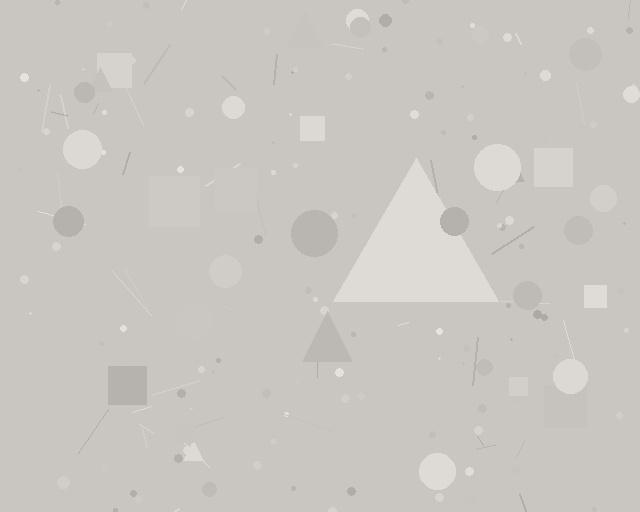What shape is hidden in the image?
A triangle is hidden in the image.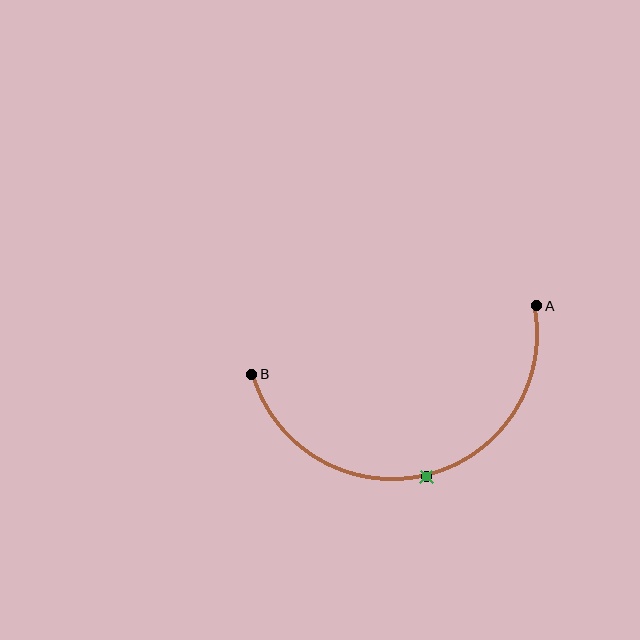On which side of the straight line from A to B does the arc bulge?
The arc bulges below the straight line connecting A and B.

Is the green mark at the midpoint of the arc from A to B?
Yes. The green mark lies on the arc at equal arc-length from both A and B — it is the arc midpoint.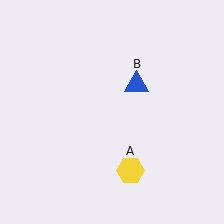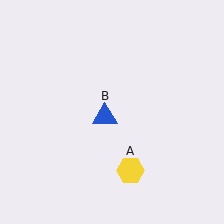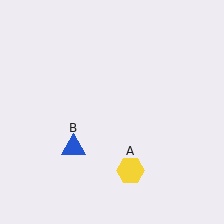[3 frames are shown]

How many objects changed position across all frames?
1 object changed position: blue triangle (object B).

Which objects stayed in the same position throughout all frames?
Yellow hexagon (object A) remained stationary.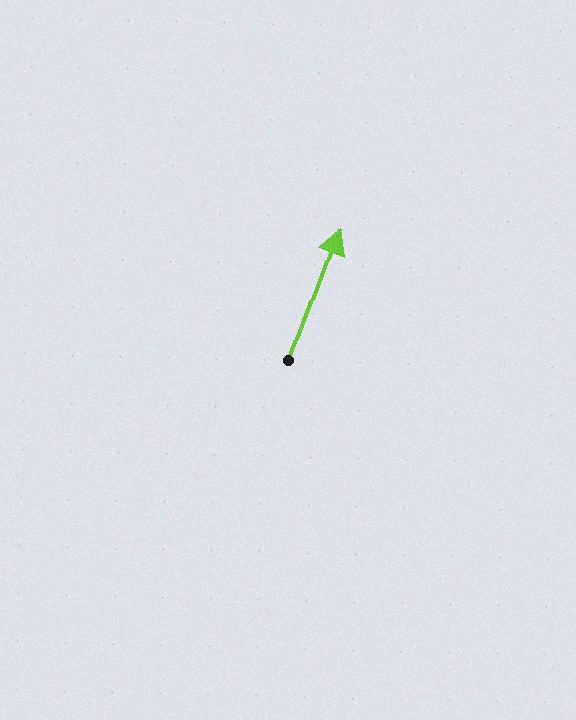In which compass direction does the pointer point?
North.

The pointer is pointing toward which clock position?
Roughly 1 o'clock.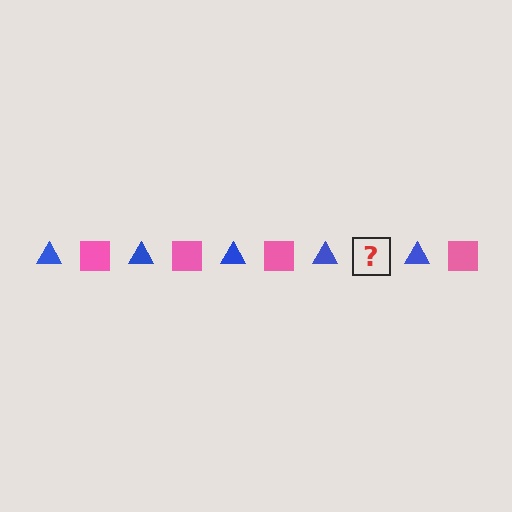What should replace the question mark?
The question mark should be replaced with a pink square.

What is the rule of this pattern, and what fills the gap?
The rule is that the pattern alternates between blue triangle and pink square. The gap should be filled with a pink square.